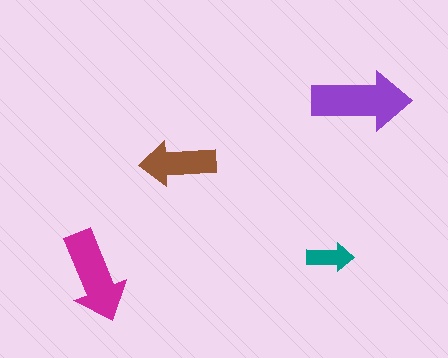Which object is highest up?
The purple arrow is topmost.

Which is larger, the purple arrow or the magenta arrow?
The purple one.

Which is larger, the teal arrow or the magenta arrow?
The magenta one.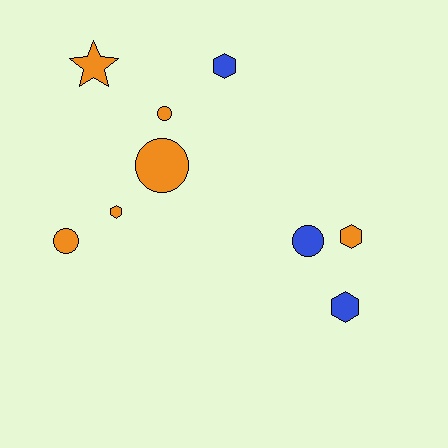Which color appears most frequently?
Orange, with 6 objects.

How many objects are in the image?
There are 9 objects.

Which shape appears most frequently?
Circle, with 4 objects.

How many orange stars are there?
There is 1 orange star.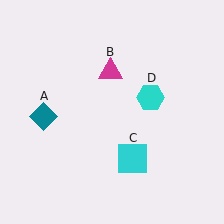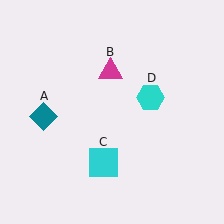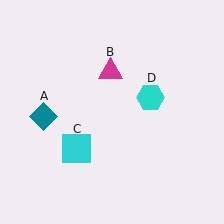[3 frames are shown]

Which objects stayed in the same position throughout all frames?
Teal diamond (object A) and magenta triangle (object B) and cyan hexagon (object D) remained stationary.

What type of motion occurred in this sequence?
The cyan square (object C) rotated clockwise around the center of the scene.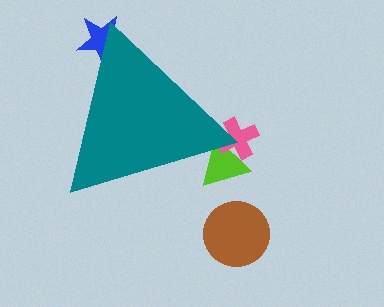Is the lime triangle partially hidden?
Yes, the lime triangle is partially hidden behind the teal triangle.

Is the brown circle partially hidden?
No, the brown circle is fully visible.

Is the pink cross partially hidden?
Yes, the pink cross is partially hidden behind the teal triangle.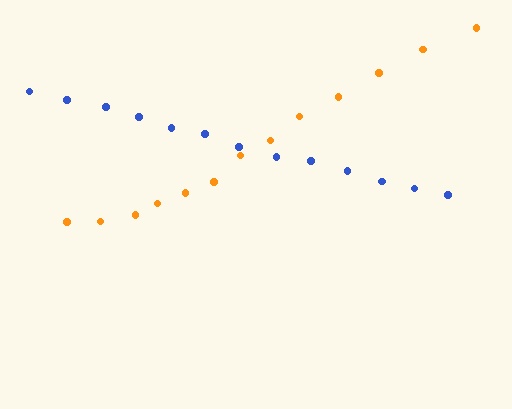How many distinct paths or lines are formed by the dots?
There are 2 distinct paths.